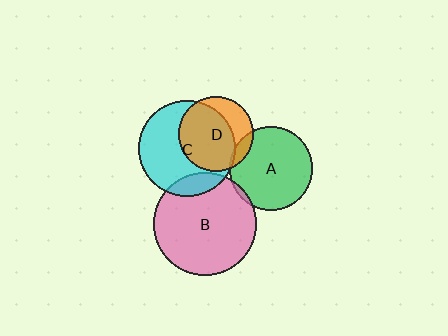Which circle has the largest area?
Circle B (pink).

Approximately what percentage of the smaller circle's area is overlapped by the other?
Approximately 15%.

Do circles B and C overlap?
Yes.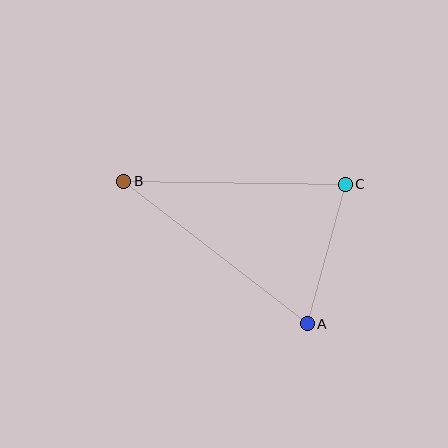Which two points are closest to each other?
Points A and C are closest to each other.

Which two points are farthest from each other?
Points A and B are farthest from each other.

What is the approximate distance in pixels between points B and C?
The distance between B and C is approximately 222 pixels.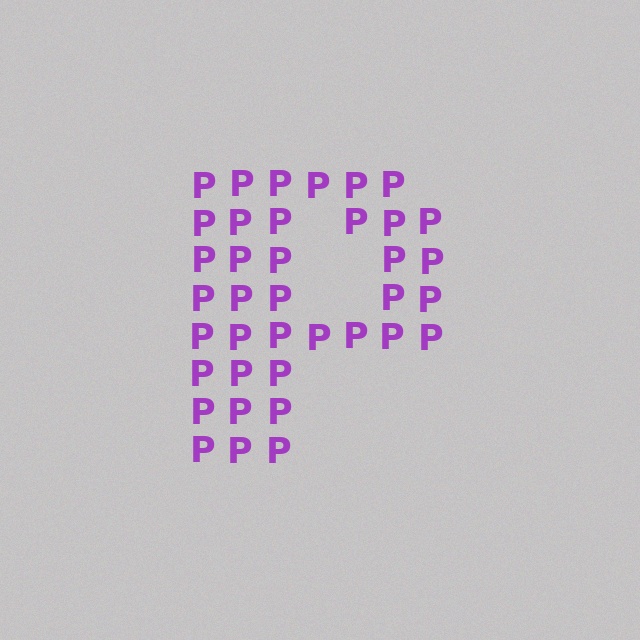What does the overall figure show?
The overall figure shows the letter P.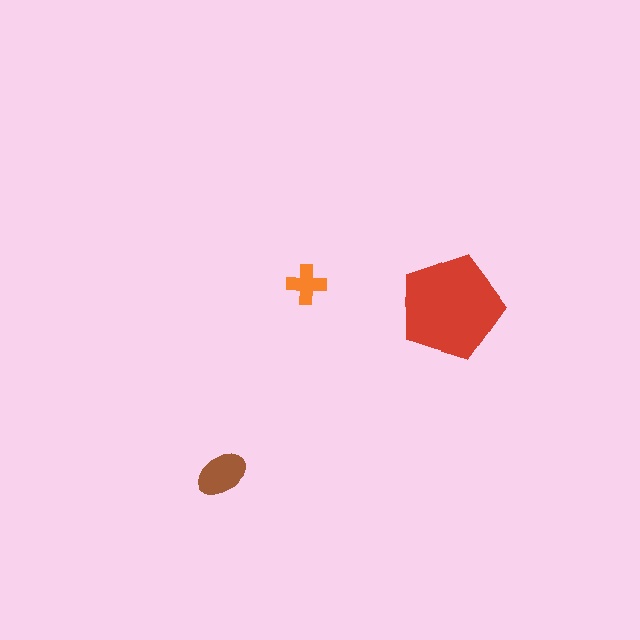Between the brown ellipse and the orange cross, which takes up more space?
The brown ellipse.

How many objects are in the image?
There are 3 objects in the image.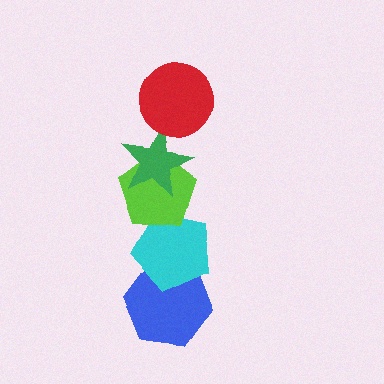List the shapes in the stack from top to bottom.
From top to bottom: the red circle, the green star, the lime pentagon, the cyan pentagon, the blue hexagon.